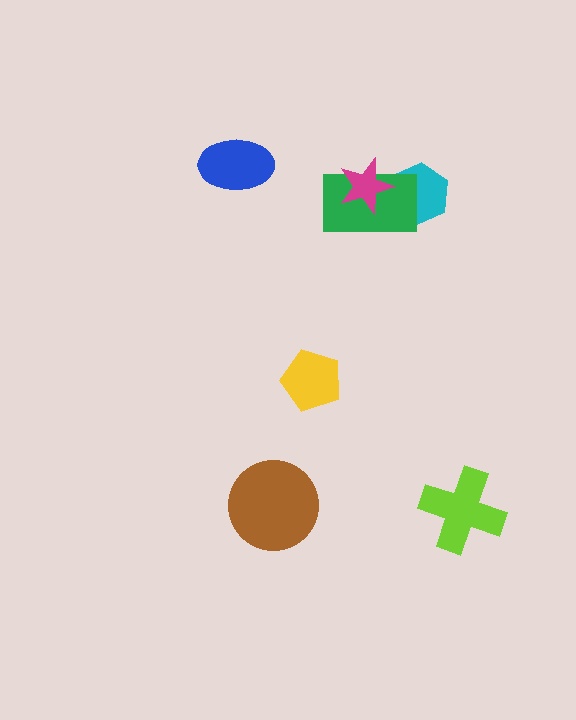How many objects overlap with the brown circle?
0 objects overlap with the brown circle.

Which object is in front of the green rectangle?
The magenta star is in front of the green rectangle.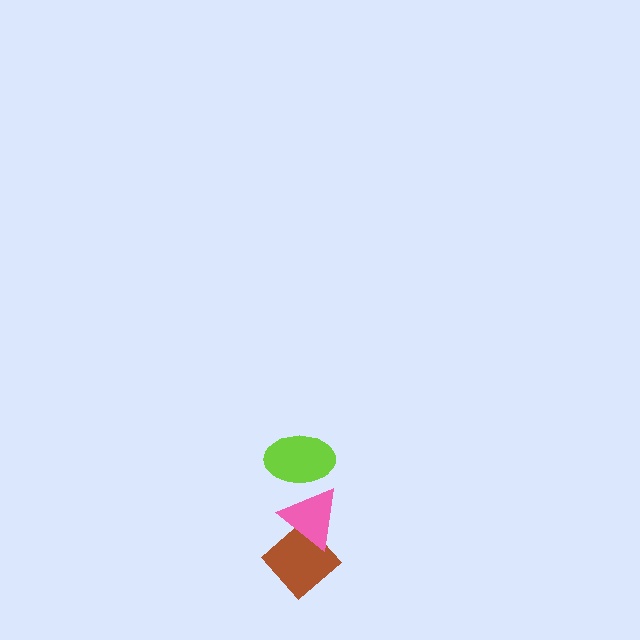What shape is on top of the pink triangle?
The lime ellipse is on top of the pink triangle.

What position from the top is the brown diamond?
The brown diamond is 3rd from the top.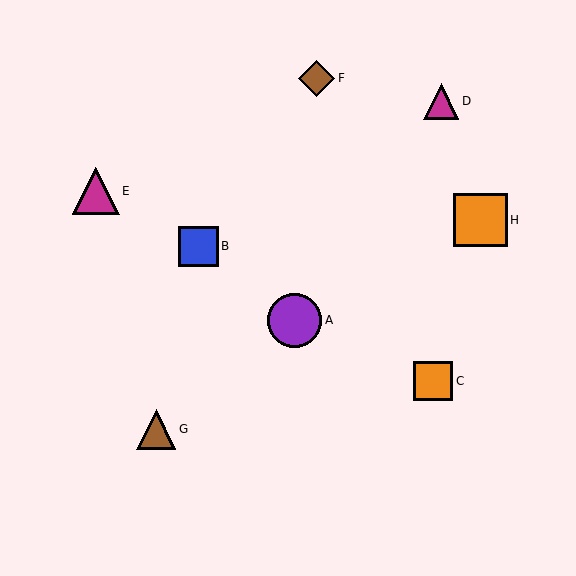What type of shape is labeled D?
Shape D is a magenta triangle.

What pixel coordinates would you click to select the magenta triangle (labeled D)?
Click at (441, 101) to select the magenta triangle D.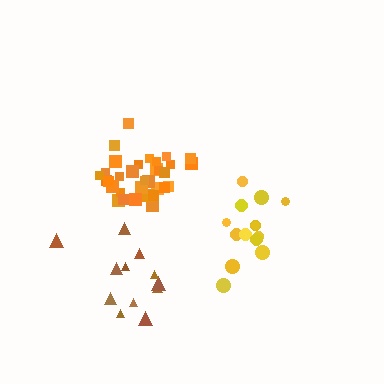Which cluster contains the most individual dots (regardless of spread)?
Orange (34).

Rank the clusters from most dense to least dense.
orange, yellow, brown.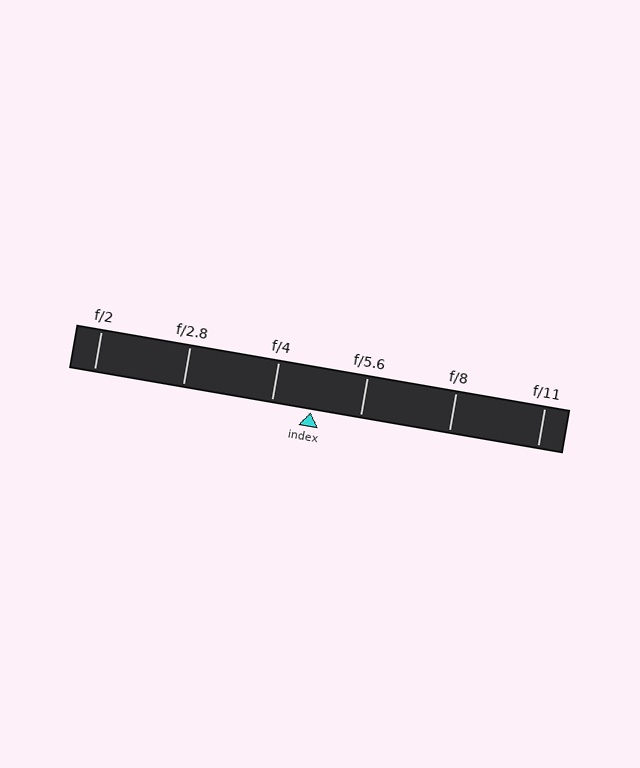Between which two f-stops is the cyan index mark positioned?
The index mark is between f/4 and f/5.6.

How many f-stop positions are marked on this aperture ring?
There are 6 f-stop positions marked.